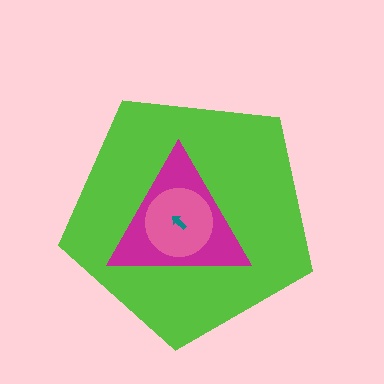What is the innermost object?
The teal arrow.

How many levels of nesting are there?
4.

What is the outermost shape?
The lime pentagon.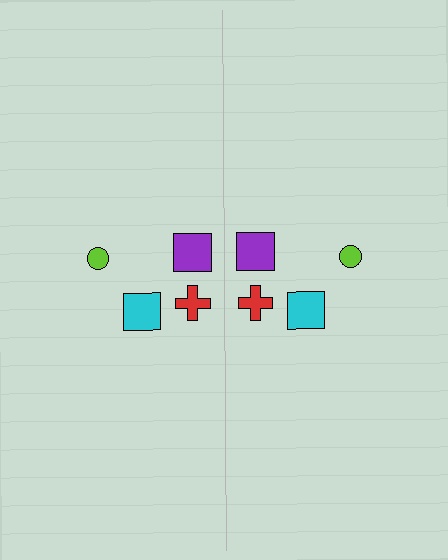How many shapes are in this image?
There are 8 shapes in this image.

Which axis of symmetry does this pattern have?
The pattern has a vertical axis of symmetry running through the center of the image.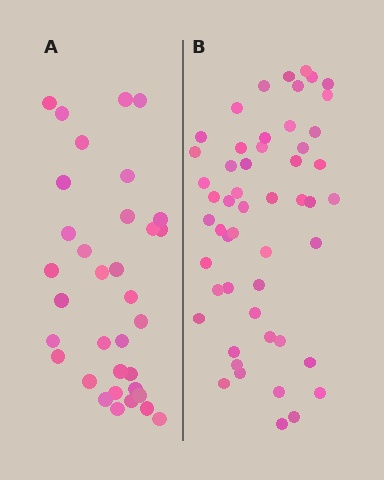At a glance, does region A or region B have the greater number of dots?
Region B (the right region) has more dots.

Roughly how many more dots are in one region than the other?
Region B has approximately 20 more dots than region A.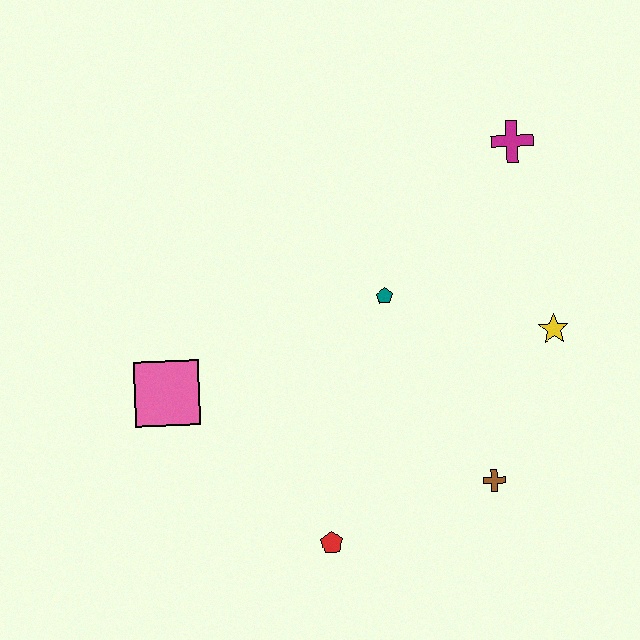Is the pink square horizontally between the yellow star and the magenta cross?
No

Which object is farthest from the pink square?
The magenta cross is farthest from the pink square.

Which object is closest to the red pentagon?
The brown cross is closest to the red pentagon.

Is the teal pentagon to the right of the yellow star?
No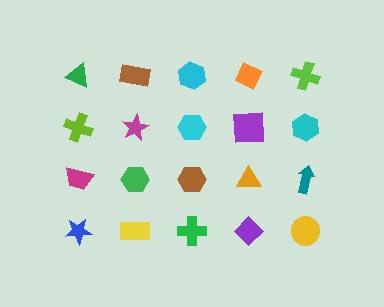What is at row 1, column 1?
A green triangle.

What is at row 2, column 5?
A cyan hexagon.